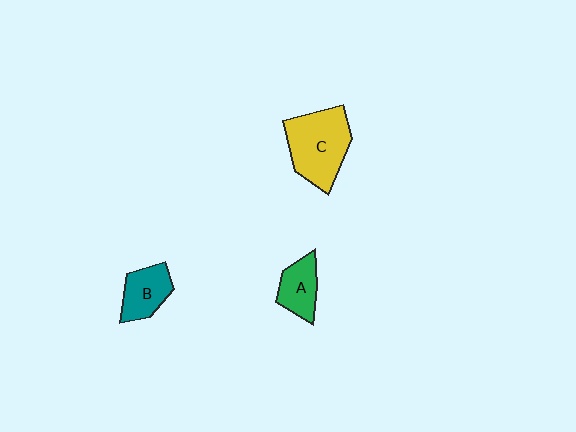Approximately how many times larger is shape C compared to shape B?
Approximately 1.8 times.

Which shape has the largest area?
Shape C (yellow).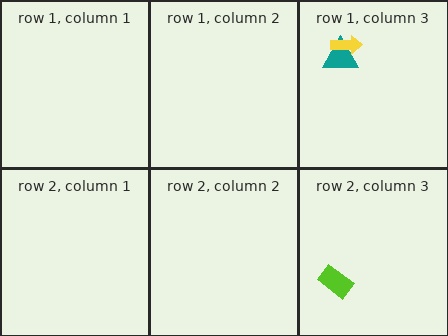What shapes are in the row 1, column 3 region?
The teal triangle, the yellow arrow.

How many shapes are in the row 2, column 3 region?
1.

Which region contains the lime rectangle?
The row 2, column 3 region.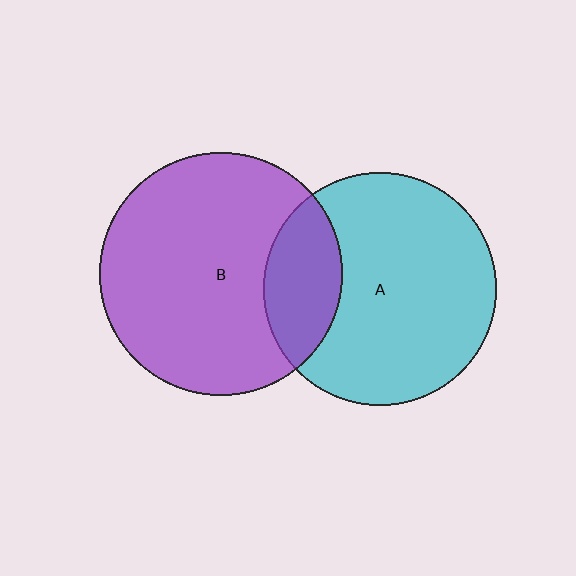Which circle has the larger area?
Circle B (purple).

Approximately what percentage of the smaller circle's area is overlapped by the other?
Approximately 20%.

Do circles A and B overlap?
Yes.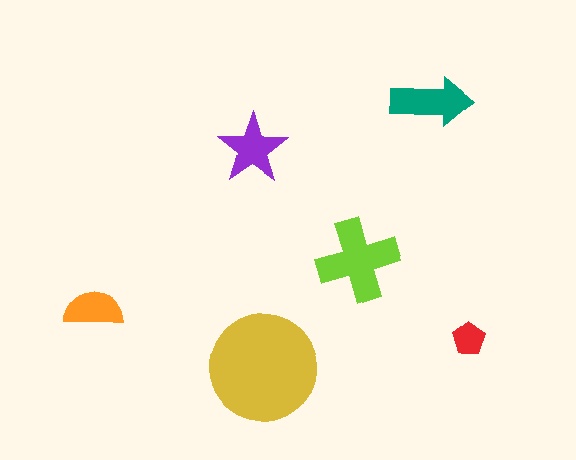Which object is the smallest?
The red pentagon.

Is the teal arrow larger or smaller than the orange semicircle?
Larger.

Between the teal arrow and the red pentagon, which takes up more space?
The teal arrow.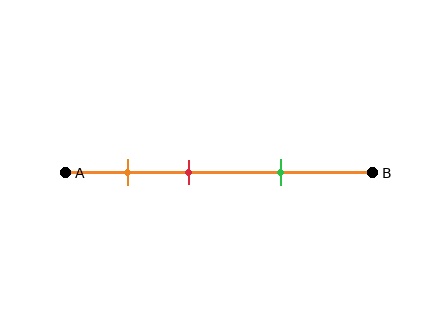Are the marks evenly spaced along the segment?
Yes, the marks are approximately evenly spaced.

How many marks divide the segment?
There are 3 marks dividing the segment.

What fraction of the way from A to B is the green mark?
The green mark is approximately 70% (0.7) of the way from A to B.